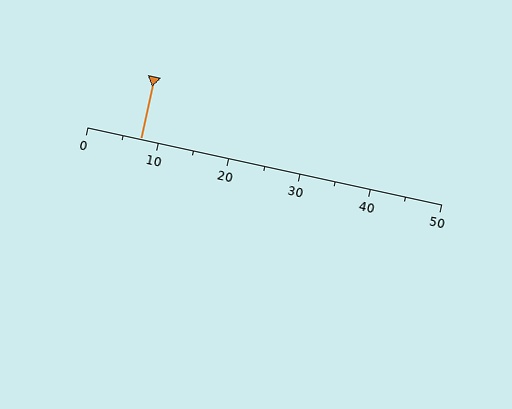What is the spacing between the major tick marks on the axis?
The major ticks are spaced 10 apart.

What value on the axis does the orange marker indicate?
The marker indicates approximately 7.5.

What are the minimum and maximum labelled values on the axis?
The axis runs from 0 to 50.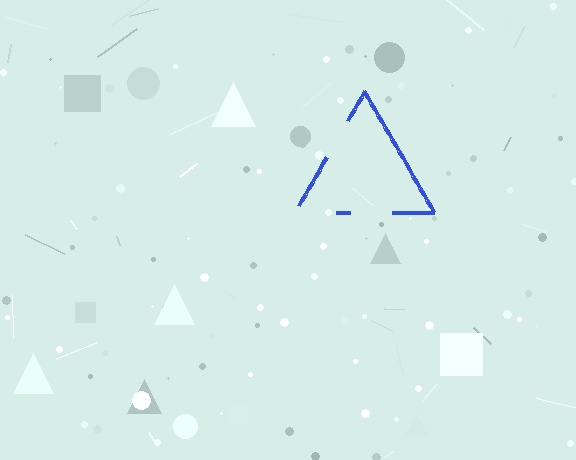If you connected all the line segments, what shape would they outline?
They would outline a triangle.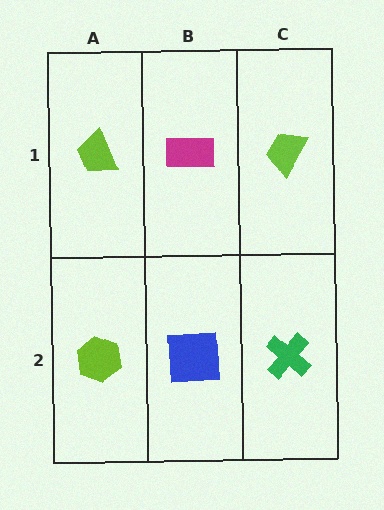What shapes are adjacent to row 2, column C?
A lime trapezoid (row 1, column C), a blue square (row 2, column B).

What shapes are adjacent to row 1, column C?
A green cross (row 2, column C), a magenta rectangle (row 1, column B).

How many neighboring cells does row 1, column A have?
2.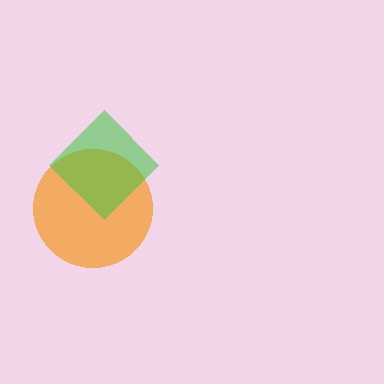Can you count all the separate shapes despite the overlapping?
Yes, there are 2 separate shapes.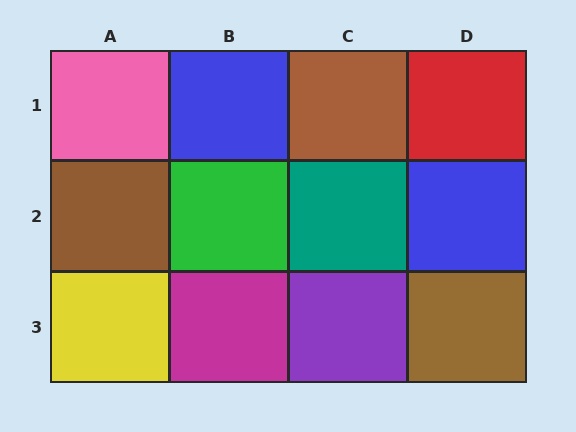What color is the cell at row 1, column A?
Pink.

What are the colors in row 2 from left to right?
Brown, green, teal, blue.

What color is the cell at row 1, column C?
Brown.